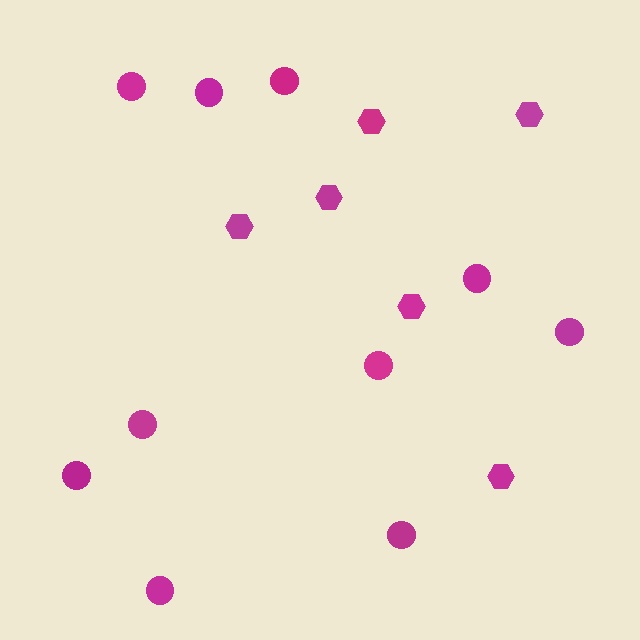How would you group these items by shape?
There are 2 groups: one group of circles (10) and one group of hexagons (6).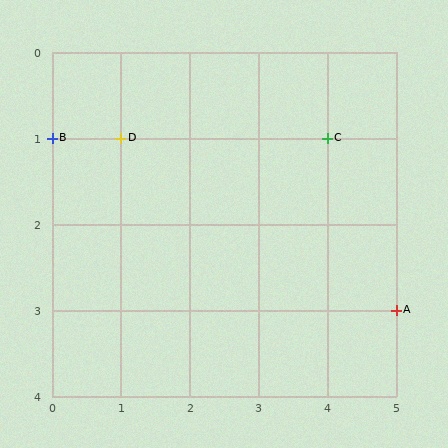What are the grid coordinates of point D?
Point D is at grid coordinates (1, 1).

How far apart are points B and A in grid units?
Points B and A are 5 columns and 2 rows apart (about 5.4 grid units diagonally).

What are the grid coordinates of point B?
Point B is at grid coordinates (0, 1).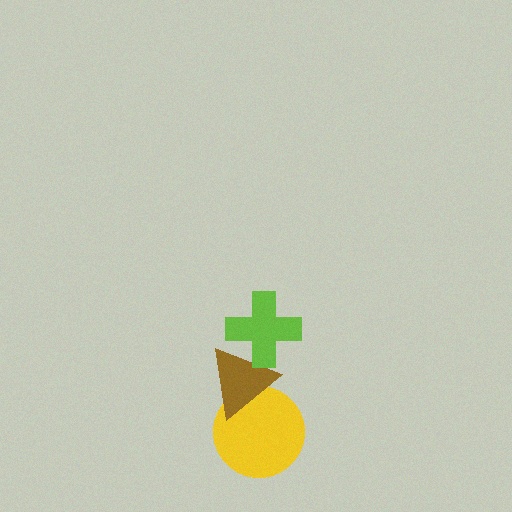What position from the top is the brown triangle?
The brown triangle is 2nd from the top.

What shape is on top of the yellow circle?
The brown triangle is on top of the yellow circle.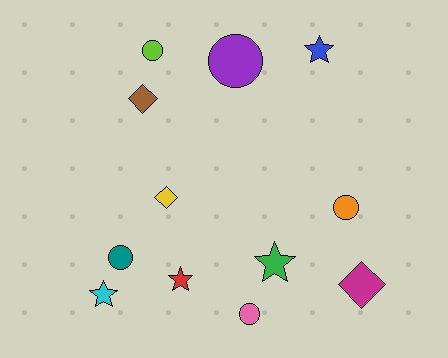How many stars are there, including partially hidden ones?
There are 4 stars.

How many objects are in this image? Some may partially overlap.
There are 12 objects.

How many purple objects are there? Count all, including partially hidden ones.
There is 1 purple object.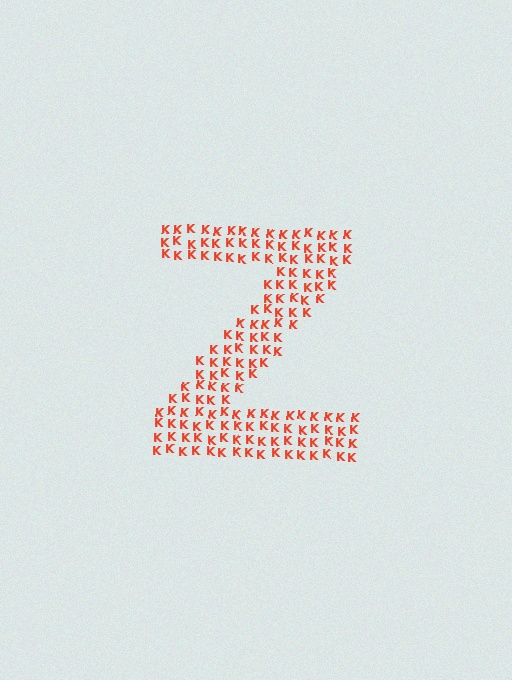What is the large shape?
The large shape is the letter Z.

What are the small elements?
The small elements are letter K's.